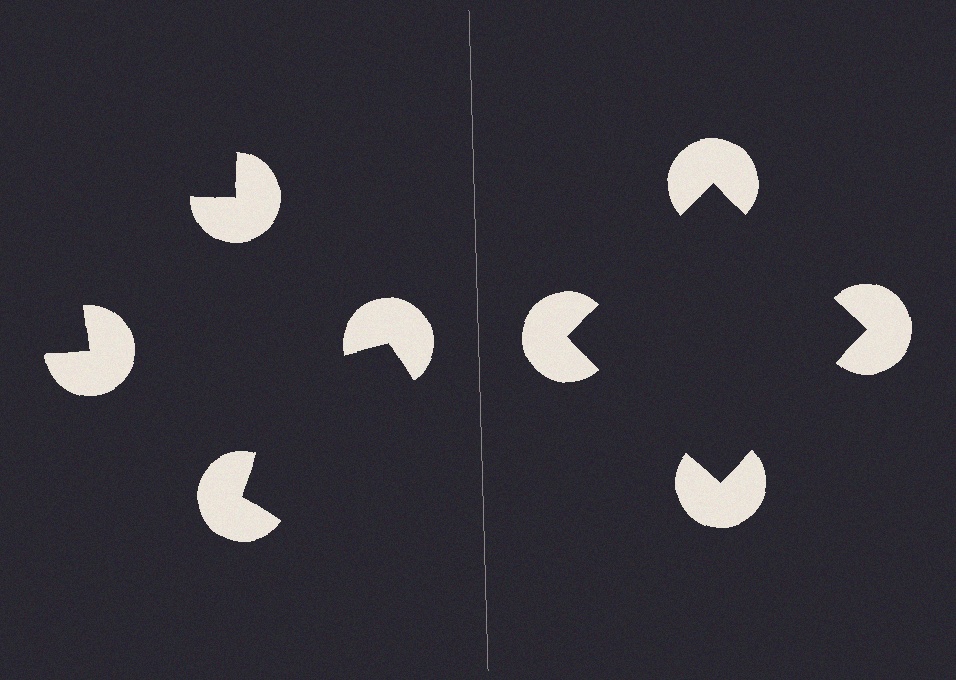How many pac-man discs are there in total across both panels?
8 — 4 on each side.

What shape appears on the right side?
An illusory square.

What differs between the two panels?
The pac-man discs are positioned identically on both sides; only the wedge orientations differ. On the right they align to a square; on the left they are misaligned.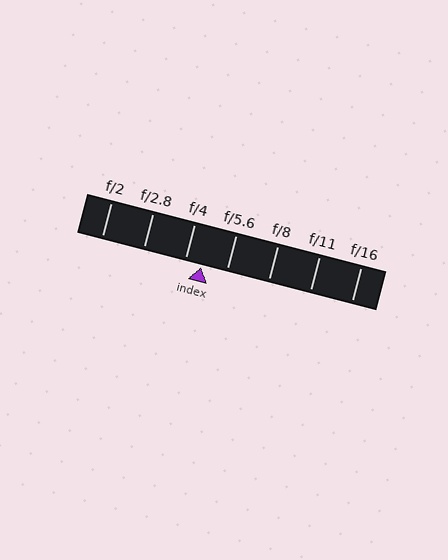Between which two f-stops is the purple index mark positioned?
The index mark is between f/4 and f/5.6.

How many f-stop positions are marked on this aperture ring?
There are 7 f-stop positions marked.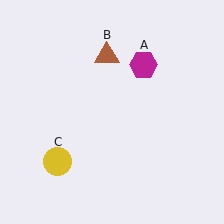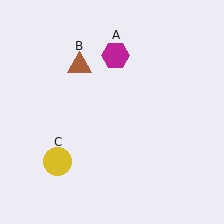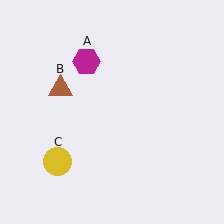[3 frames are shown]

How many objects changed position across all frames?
2 objects changed position: magenta hexagon (object A), brown triangle (object B).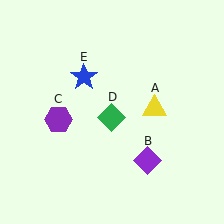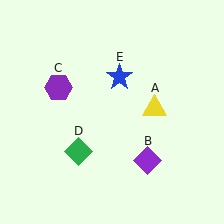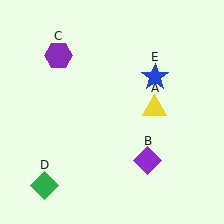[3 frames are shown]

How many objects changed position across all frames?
3 objects changed position: purple hexagon (object C), green diamond (object D), blue star (object E).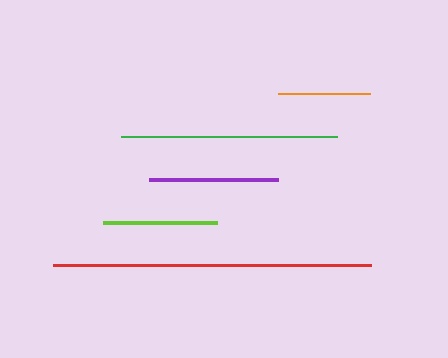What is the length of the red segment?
The red segment is approximately 318 pixels long.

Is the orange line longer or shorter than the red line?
The red line is longer than the orange line.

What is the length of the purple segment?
The purple segment is approximately 129 pixels long.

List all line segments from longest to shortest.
From longest to shortest: red, green, purple, lime, orange.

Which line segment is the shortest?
The orange line is the shortest at approximately 92 pixels.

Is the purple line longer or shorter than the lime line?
The purple line is longer than the lime line.